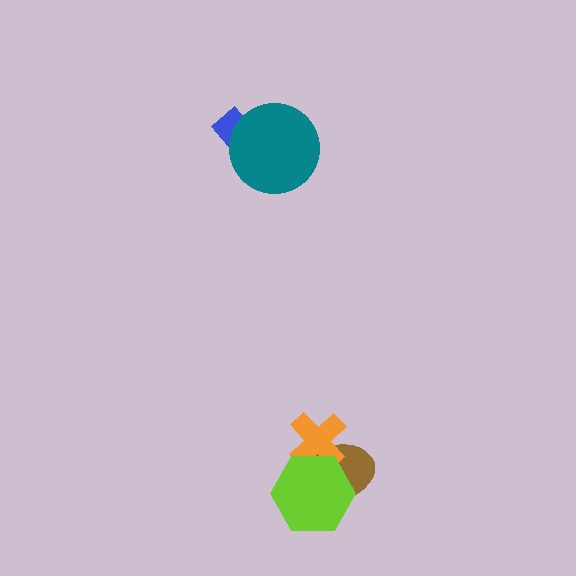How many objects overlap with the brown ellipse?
2 objects overlap with the brown ellipse.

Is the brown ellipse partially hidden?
Yes, it is partially covered by another shape.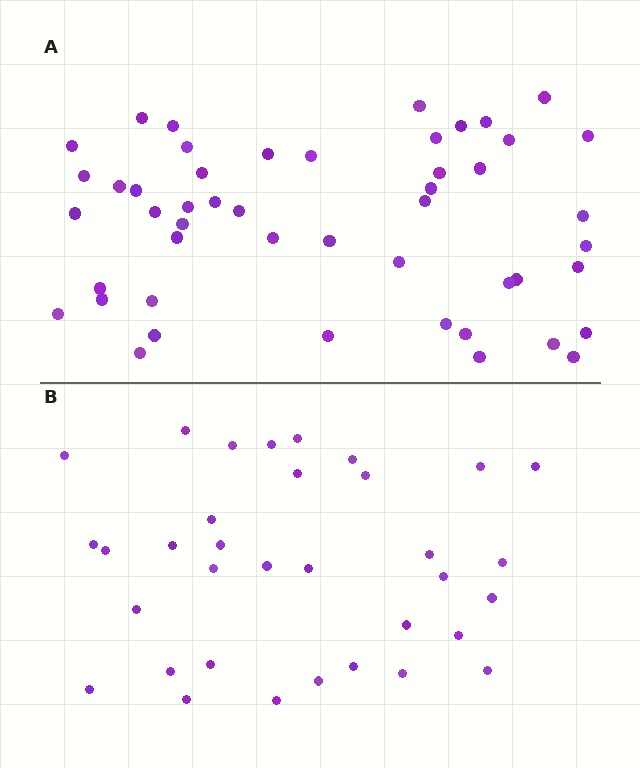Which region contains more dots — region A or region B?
Region A (the top region) has more dots.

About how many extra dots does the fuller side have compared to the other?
Region A has approximately 15 more dots than region B.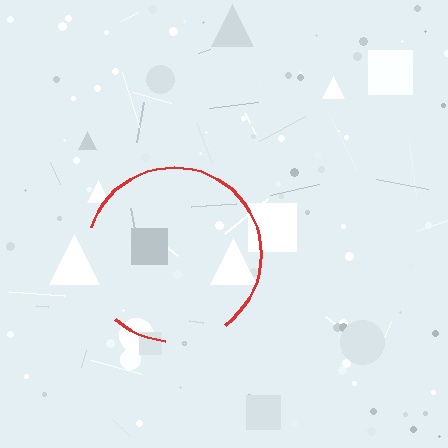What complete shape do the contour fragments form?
The contour fragments form a circle.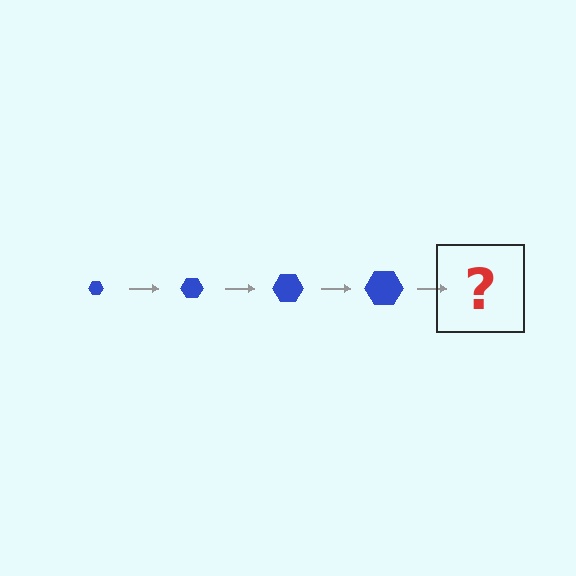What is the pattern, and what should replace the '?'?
The pattern is that the hexagon gets progressively larger each step. The '?' should be a blue hexagon, larger than the previous one.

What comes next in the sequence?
The next element should be a blue hexagon, larger than the previous one.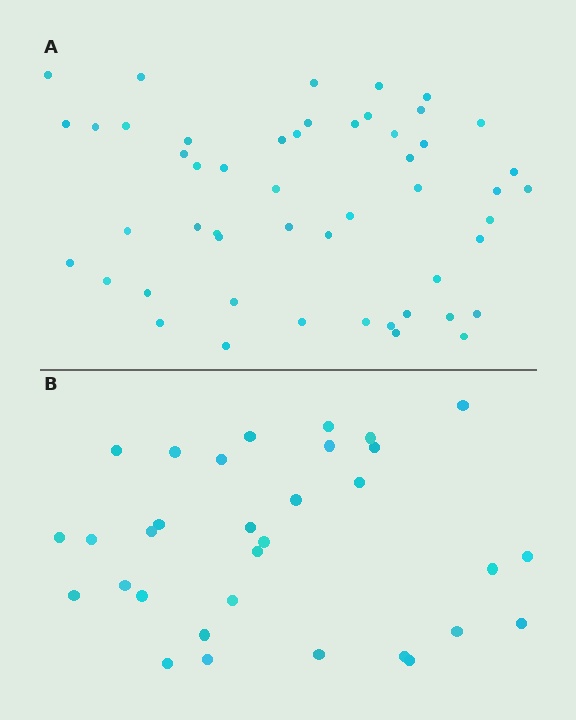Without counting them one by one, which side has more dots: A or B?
Region A (the top region) has more dots.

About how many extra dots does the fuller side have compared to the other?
Region A has approximately 20 more dots than region B.